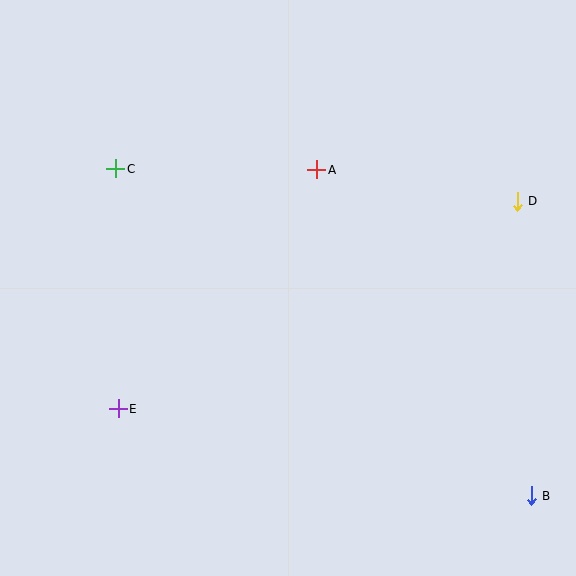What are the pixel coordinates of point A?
Point A is at (317, 170).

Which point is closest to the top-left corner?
Point C is closest to the top-left corner.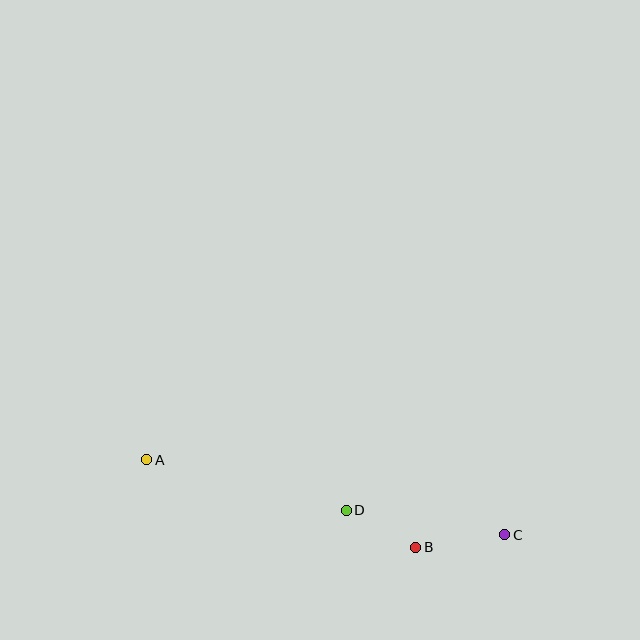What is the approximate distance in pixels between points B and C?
The distance between B and C is approximately 90 pixels.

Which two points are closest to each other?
Points B and D are closest to each other.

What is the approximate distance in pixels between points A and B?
The distance between A and B is approximately 283 pixels.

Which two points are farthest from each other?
Points A and C are farthest from each other.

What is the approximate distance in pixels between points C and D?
The distance between C and D is approximately 160 pixels.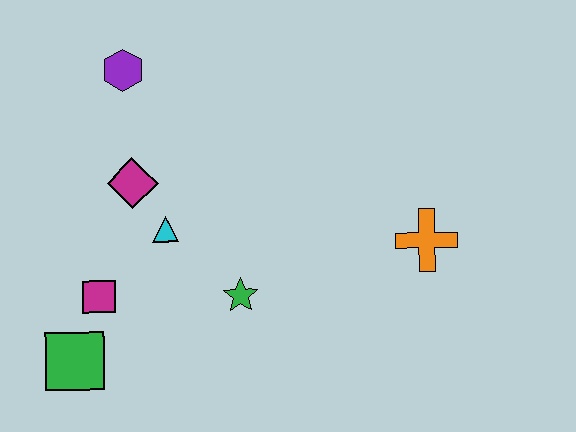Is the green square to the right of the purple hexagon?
No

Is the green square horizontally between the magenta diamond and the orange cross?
No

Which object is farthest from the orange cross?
The green square is farthest from the orange cross.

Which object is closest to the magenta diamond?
The cyan triangle is closest to the magenta diamond.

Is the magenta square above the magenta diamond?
No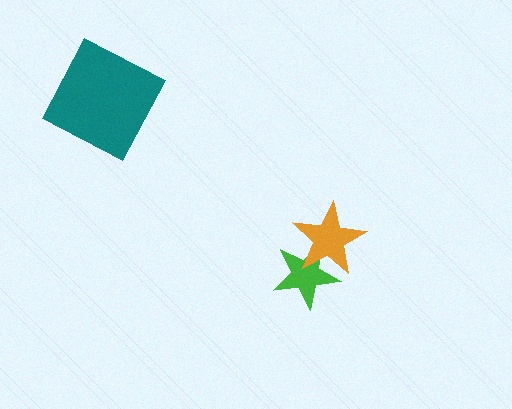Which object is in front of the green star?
The orange star is in front of the green star.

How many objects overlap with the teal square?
0 objects overlap with the teal square.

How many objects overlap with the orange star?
1 object overlaps with the orange star.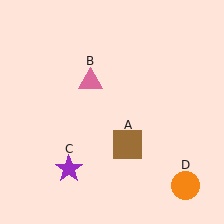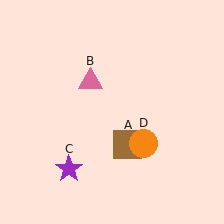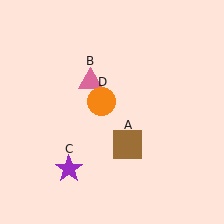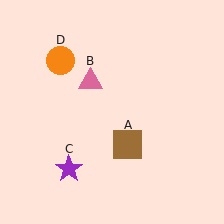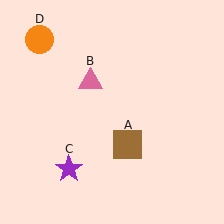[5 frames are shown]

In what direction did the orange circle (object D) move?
The orange circle (object D) moved up and to the left.